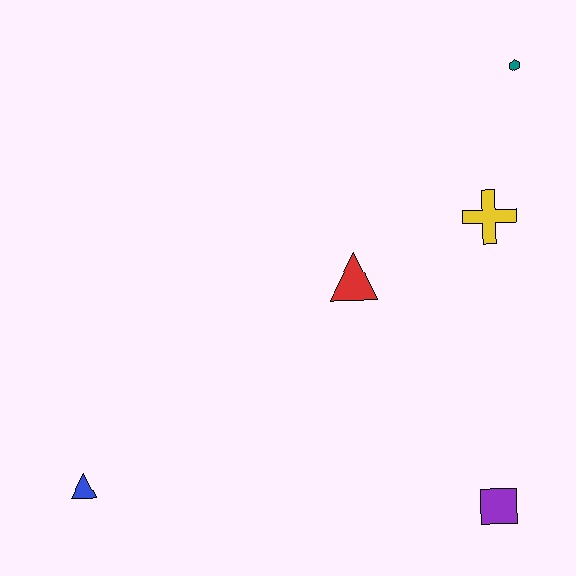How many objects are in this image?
There are 5 objects.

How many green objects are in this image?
There are no green objects.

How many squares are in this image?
There is 1 square.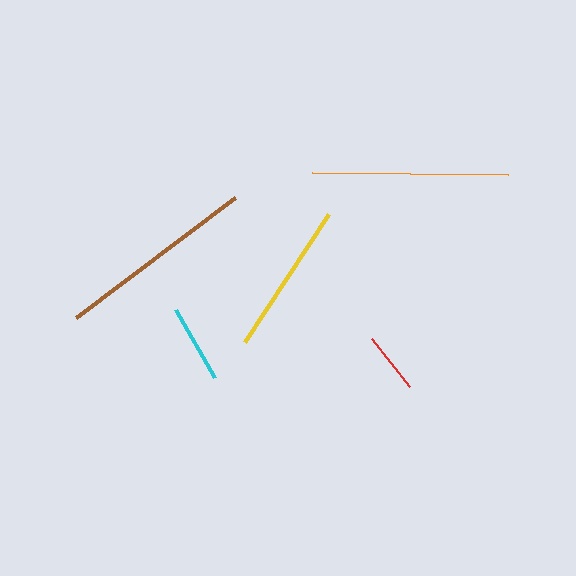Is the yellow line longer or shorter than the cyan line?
The yellow line is longer than the cyan line.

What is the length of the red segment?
The red segment is approximately 61 pixels long.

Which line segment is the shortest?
The red line is the shortest at approximately 61 pixels.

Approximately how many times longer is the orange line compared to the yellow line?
The orange line is approximately 1.3 times the length of the yellow line.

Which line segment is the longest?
The brown line is the longest at approximately 199 pixels.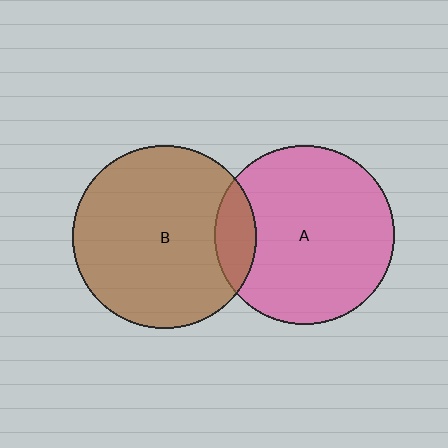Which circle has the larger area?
Circle B (brown).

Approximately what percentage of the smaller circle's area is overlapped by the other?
Approximately 15%.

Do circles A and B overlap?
Yes.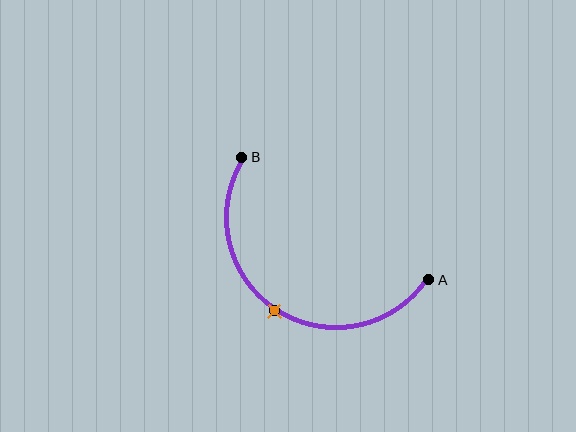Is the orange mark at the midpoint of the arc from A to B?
Yes. The orange mark lies on the arc at equal arc-length from both A and B — it is the arc midpoint.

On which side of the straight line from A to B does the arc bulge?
The arc bulges below the straight line connecting A and B.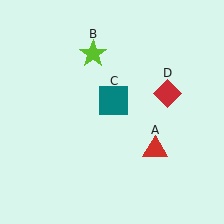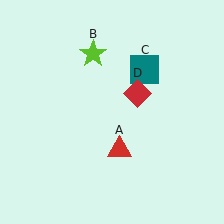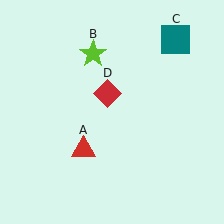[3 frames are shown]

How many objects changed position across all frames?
3 objects changed position: red triangle (object A), teal square (object C), red diamond (object D).